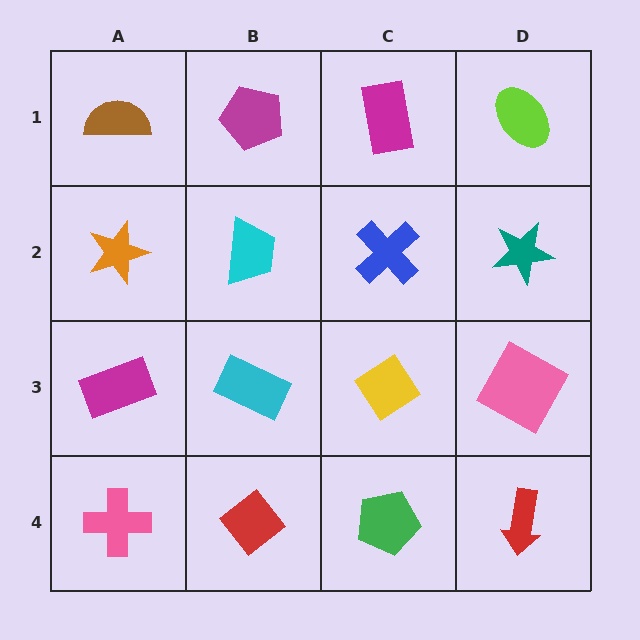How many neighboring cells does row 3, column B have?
4.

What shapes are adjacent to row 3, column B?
A cyan trapezoid (row 2, column B), a red diamond (row 4, column B), a magenta rectangle (row 3, column A), a yellow diamond (row 3, column C).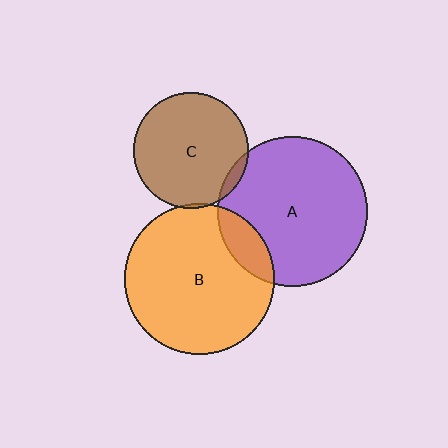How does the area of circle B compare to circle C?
Approximately 1.7 times.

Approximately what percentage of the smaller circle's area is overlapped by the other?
Approximately 5%.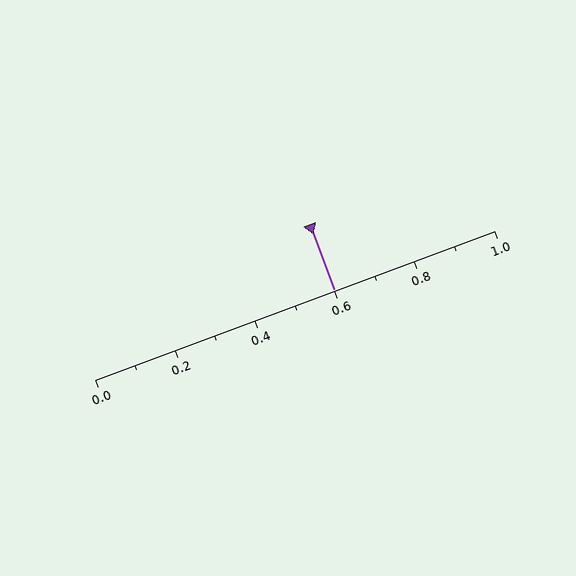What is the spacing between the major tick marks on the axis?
The major ticks are spaced 0.2 apart.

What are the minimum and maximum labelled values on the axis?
The axis runs from 0.0 to 1.0.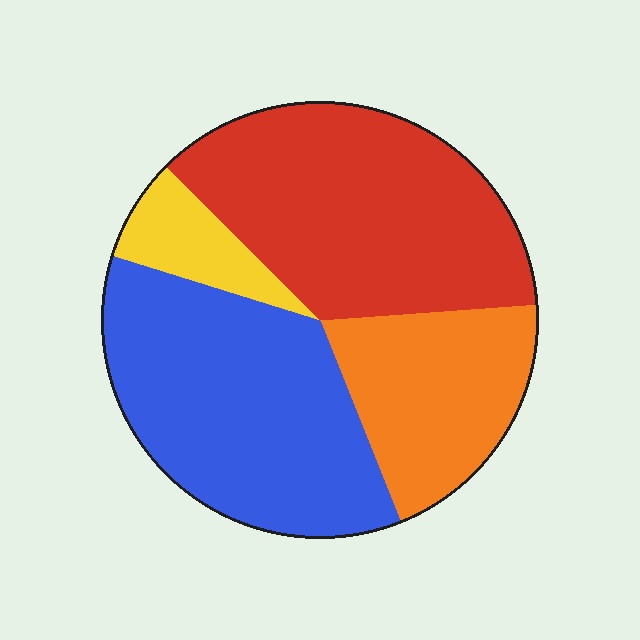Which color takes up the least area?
Yellow, at roughly 10%.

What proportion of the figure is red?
Red takes up about three eighths (3/8) of the figure.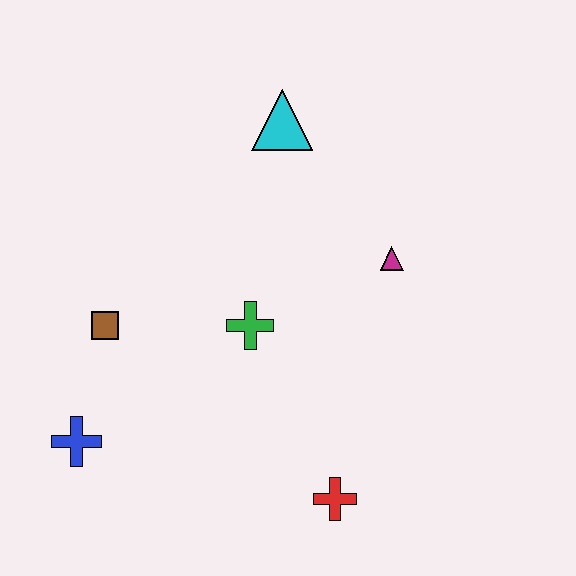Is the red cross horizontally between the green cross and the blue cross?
No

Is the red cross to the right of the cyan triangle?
Yes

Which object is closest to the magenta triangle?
The green cross is closest to the magenta triangle.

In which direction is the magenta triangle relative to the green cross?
The magenta triangle is to the right of the green cross.